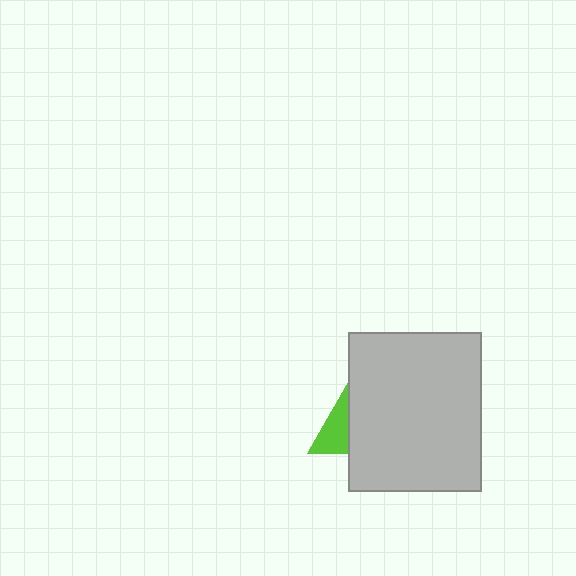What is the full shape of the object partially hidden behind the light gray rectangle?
The partially hidden object is a lime triangle.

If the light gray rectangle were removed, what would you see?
You would see the complete lime triangle.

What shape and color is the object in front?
The object in front is a light gray rectangle.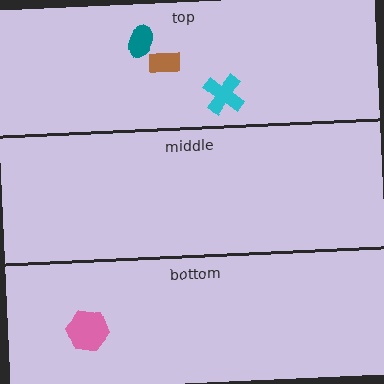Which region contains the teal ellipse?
The top region.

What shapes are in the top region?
The cyan cross, the teal ellipse, the brown rectangle.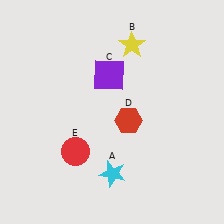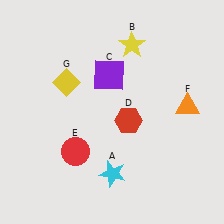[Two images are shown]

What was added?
An orange triangle (F), a yellow diamond (G) were added in Image 2.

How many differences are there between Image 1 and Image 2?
There are 2 differences between the two images.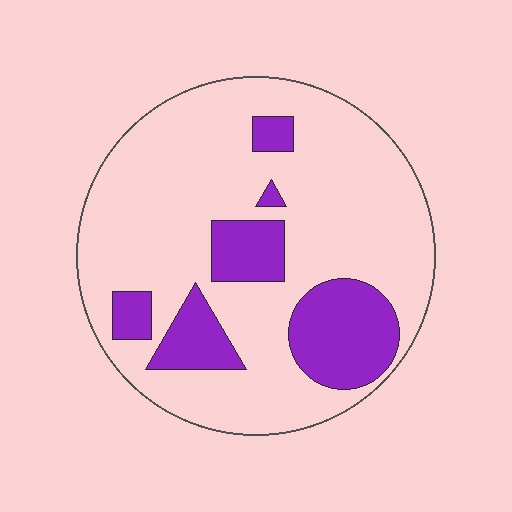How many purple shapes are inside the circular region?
6.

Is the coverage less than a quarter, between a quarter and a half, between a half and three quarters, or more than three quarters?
Less than a quarter.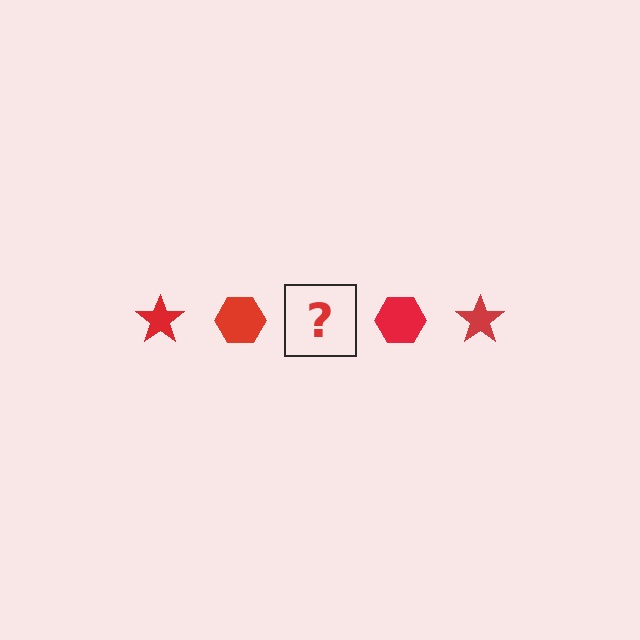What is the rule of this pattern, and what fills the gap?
The rule is that the pattern cycles through star, hexagon shapes in red. The gap should be filled with a red star.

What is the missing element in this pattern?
The missing element is a red star.